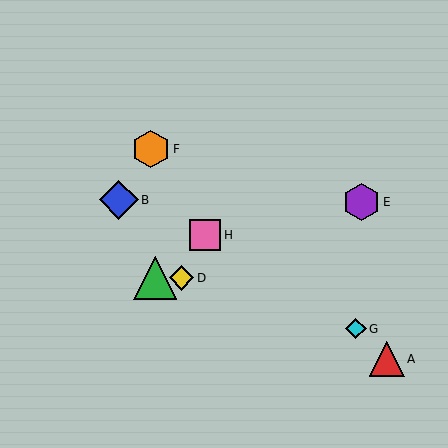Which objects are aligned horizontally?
Objects C, D are aligned horizontally.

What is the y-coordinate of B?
Object B is at y≈200.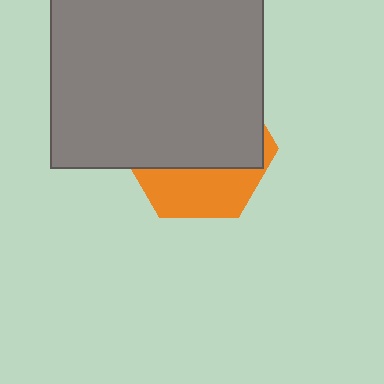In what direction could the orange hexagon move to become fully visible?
The orange hexagon could move down. That would shift it out from behind the gray square entirely.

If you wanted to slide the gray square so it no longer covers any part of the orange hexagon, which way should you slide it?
Slide it up — that is the most direct way to separate the two shapes.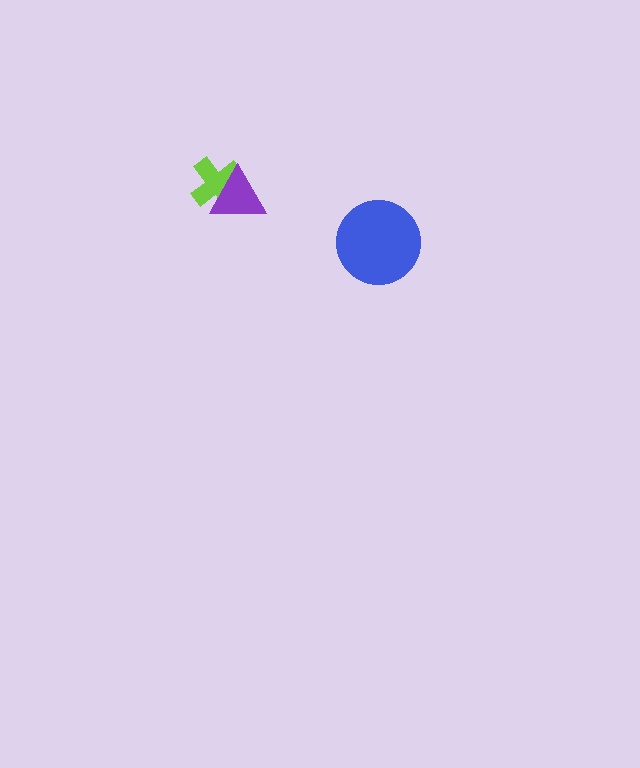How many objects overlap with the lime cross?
1 object overlaps with the lime cross.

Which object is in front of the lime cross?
The purple triangle is in front of the lime cross.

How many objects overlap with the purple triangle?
1 object overlaps with the purple triangle.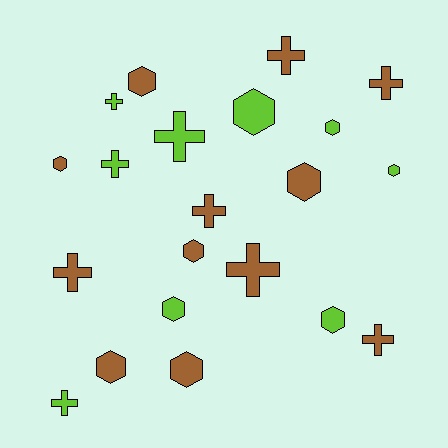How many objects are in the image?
There are 21 objects.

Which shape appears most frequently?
Hexagon, with 11 objects.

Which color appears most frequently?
Brown, with 12 objects.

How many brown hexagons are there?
There are 6 brown hexagons.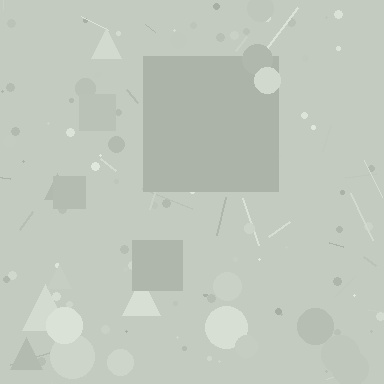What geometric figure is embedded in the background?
A square is embedded in the background.